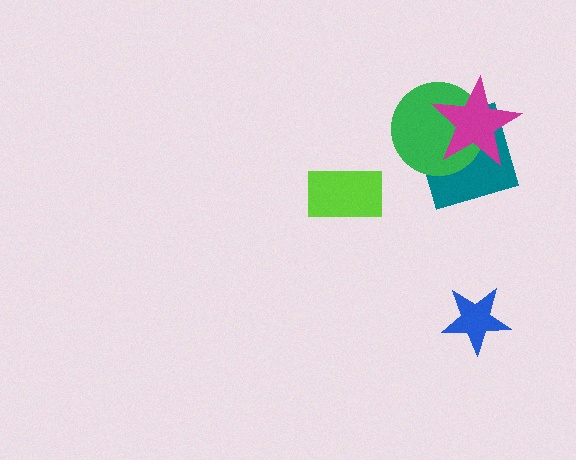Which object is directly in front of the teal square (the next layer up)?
The green circle is directly in front of the teal square.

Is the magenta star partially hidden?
No, no other shape covers it.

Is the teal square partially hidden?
Yes, it is partially covered by another shape.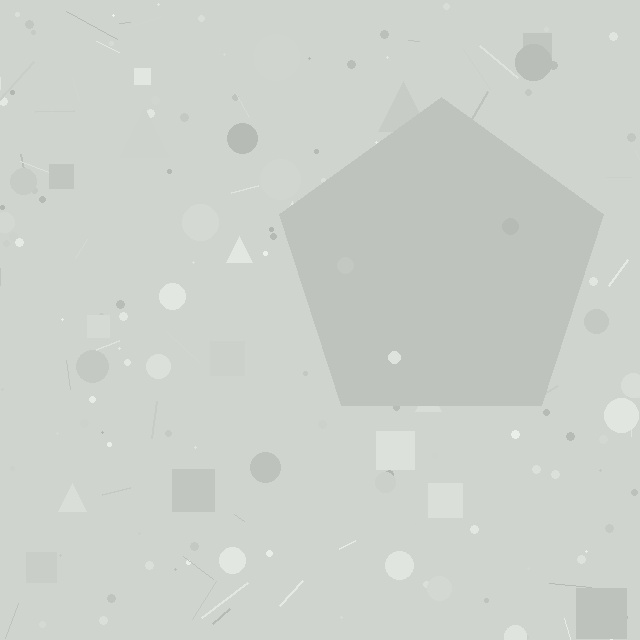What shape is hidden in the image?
A pentagon is hidden in the image.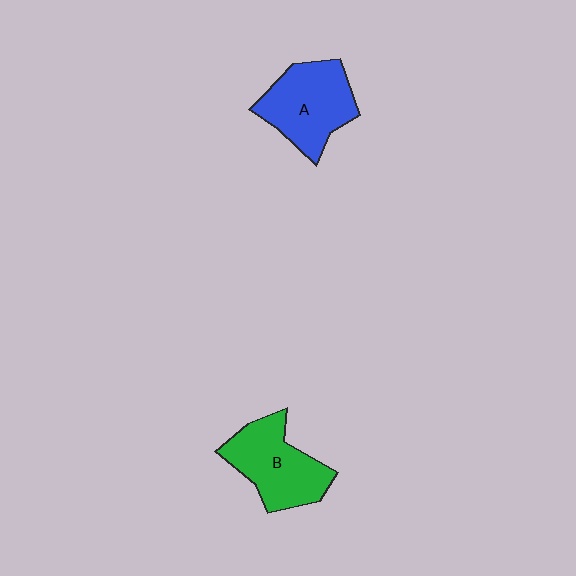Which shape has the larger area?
Shape A (blue).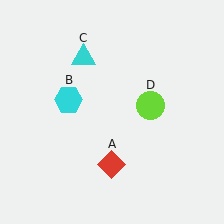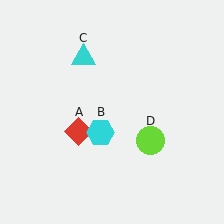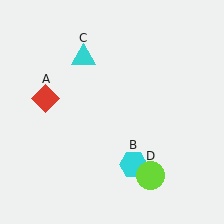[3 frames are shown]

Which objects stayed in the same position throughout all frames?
Cyan triangle (object C) remained stationary.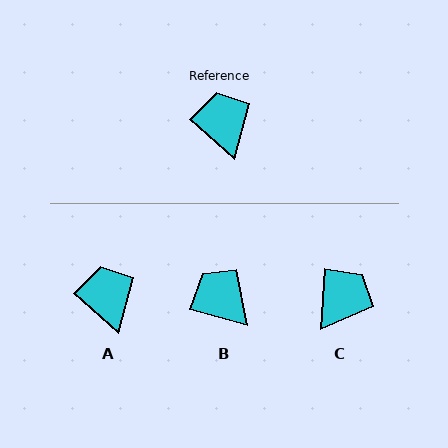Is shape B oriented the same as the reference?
No, it is off by about 26 degrees.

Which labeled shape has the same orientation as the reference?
A.